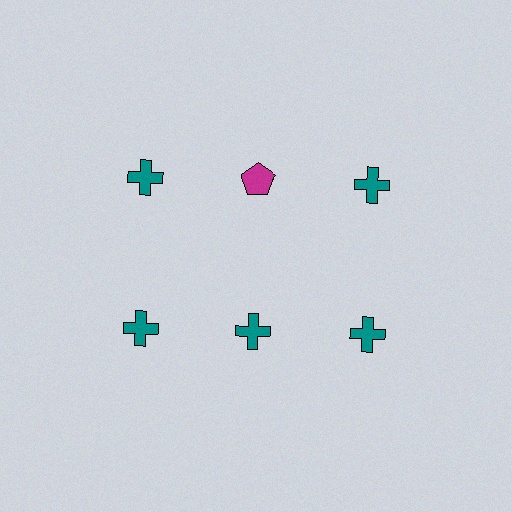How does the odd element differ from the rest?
It differs in both color (magenta instead of teal) and shape (pentagon instead of cross).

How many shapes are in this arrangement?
There are 6 shapes arranged in a grid pattern.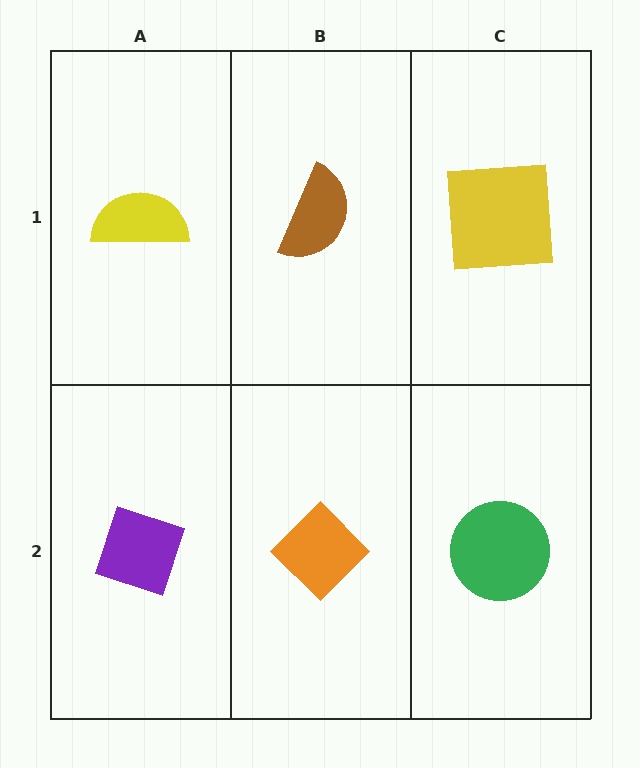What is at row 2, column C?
A green circle.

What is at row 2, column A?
A purple diamond.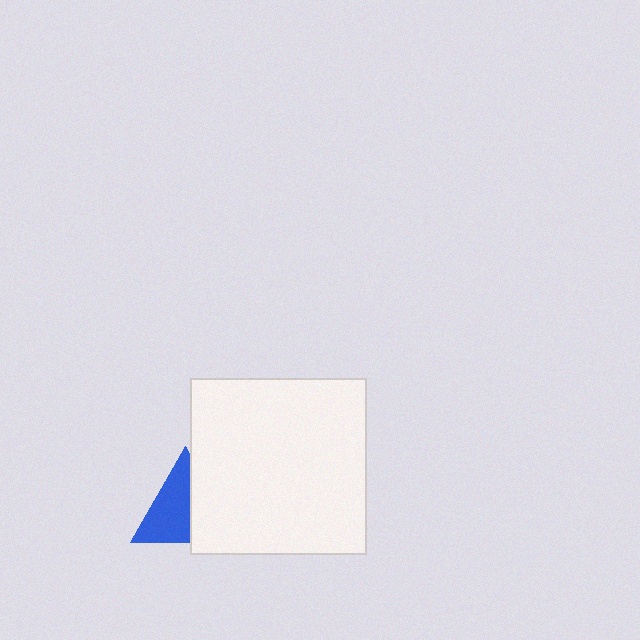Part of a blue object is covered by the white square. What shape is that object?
It is a triangle.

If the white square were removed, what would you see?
You would see the complete blue triangle.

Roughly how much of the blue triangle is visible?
About half of it is visible (roughly 56%).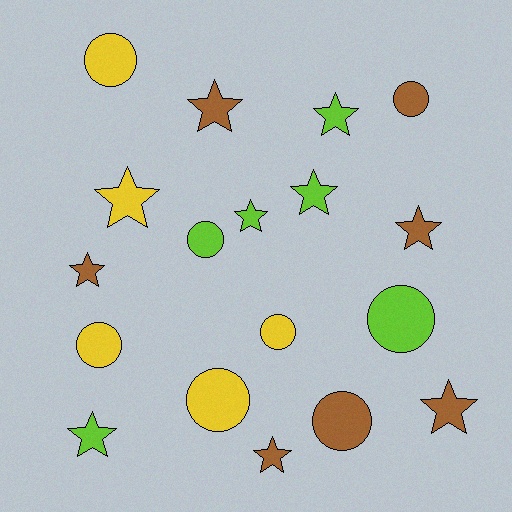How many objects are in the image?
There are 18 objects.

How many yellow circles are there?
There are 4 yellow circles.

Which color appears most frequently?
Brown, with 7 objects.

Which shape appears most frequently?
Star, with 10 objects.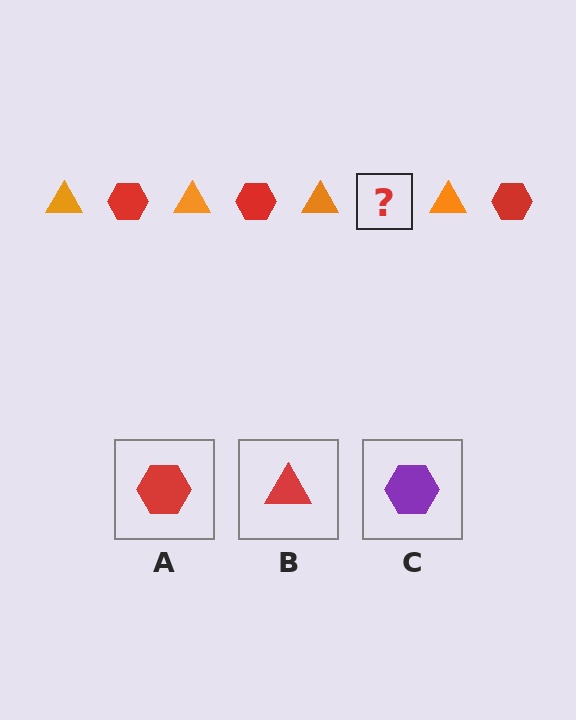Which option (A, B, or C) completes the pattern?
A.